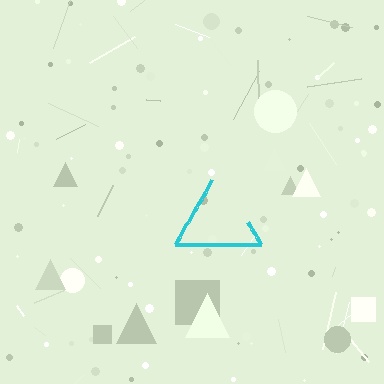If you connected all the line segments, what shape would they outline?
They would outline a triangle.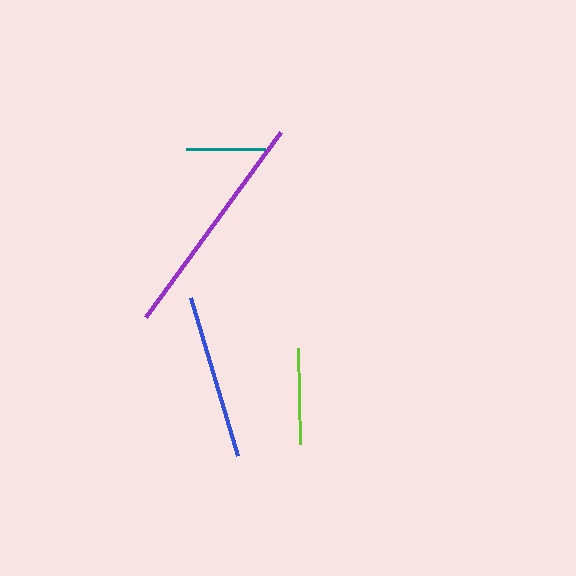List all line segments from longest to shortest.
From longest to shortest: purple, blue, lime, teal.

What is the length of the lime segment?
The lime segment is approximately 96 pixels long.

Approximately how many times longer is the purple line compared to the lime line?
The purple line is approximately 2.4 times the length of the lime line.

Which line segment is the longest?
The purple line is the longest at approximately 229 pixels.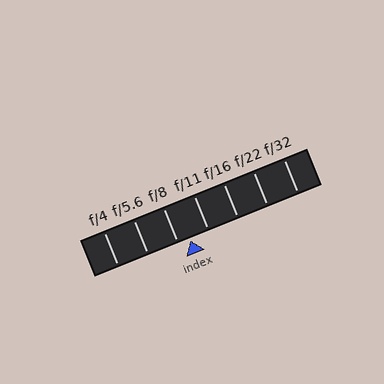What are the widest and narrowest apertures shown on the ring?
The widest aperture shown is f/4 and the narrowest is f/32.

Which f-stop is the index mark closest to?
The index mark is closest to f/8.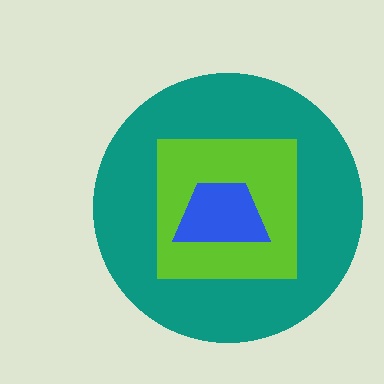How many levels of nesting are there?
3.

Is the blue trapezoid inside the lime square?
Yes.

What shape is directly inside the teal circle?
The lime square.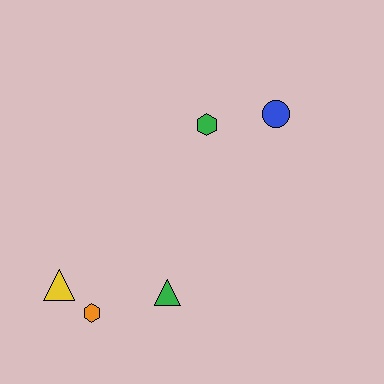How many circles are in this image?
There is 1 circle.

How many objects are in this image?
There are 5 objects.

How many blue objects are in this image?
There is 1 blue object.